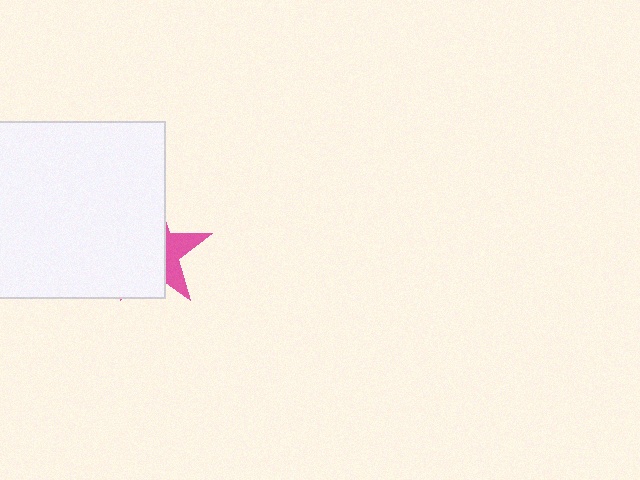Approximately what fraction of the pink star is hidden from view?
Roughly 67% of the pink star is hidden behind the white rectangle.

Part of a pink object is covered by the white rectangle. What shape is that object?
It is a star.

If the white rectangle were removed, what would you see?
You would see the complete pink star.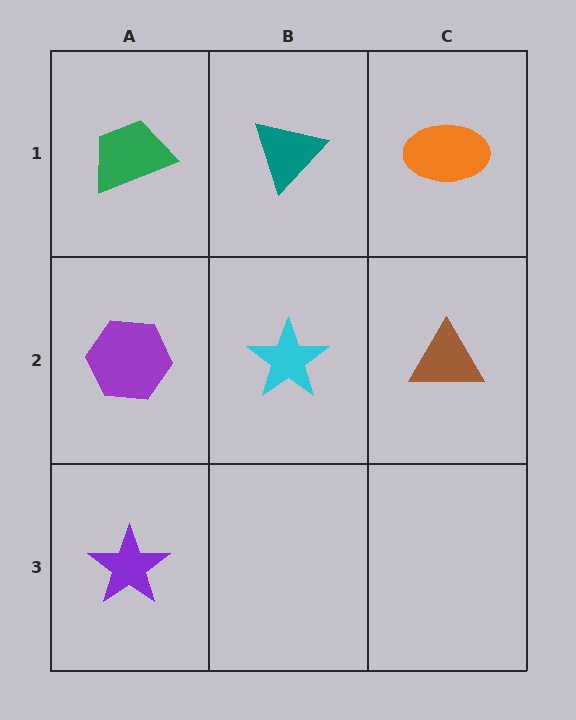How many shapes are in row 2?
3 shapes.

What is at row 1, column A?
A green trapezoid.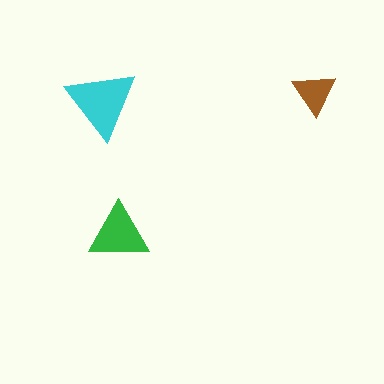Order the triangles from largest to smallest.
the cyan one, the green one, the brown one.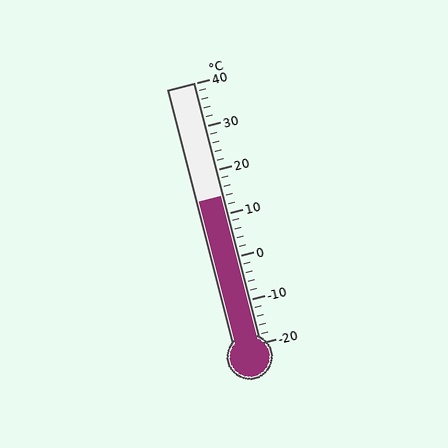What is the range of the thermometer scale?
The thermometer scale ranges from -20°C to 40°C.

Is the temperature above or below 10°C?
The temperature is above 10°C.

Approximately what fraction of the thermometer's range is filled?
The thermometer is filled to approximately 55% of its range.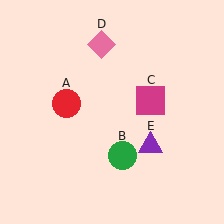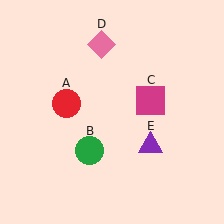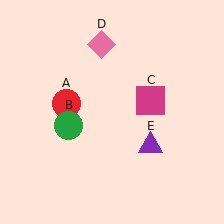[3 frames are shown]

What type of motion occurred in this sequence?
The green circle (object B) rotated clockwise around the center of the scene.